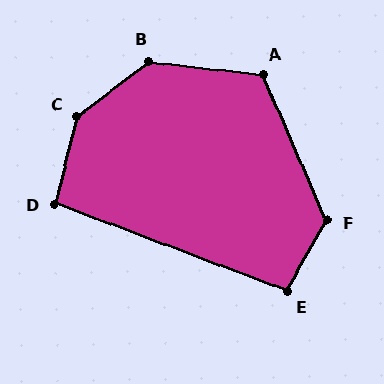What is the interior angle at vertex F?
Approximately 127 degrees (obtuse).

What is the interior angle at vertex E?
Approximately 98 degrees (obtuse).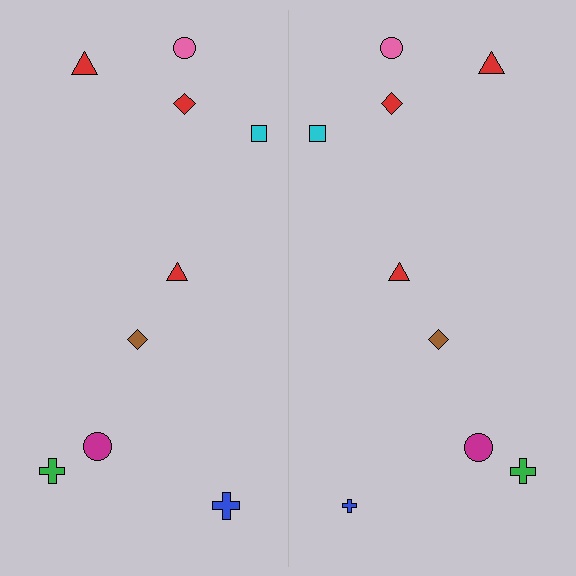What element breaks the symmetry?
The blue cross on the right side has a different size than its mirror counterpart.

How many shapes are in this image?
There are 18 shapes in this image.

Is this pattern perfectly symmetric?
No, the pattern is not perfectly symmetric. The blue cross on the right side has a different size than its mirror counterpart.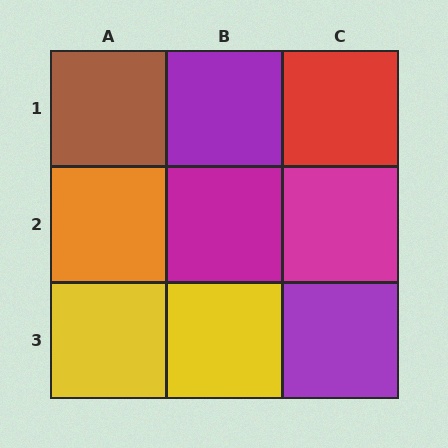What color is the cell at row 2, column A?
Orange.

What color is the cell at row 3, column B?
Yellow.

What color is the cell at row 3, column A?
Yellow.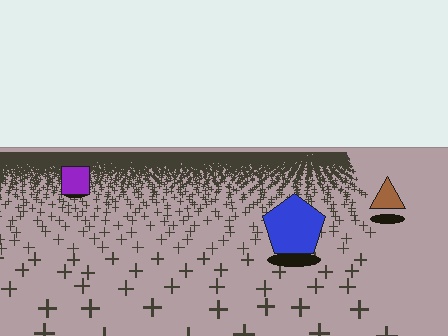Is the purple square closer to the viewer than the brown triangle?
No. The brown triangle is closer — you can tell from the texture gradient: the ground texture is coarser near it.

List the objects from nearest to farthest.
From nearest to farthest: the blue pentagon, the brown triangle, the purple square.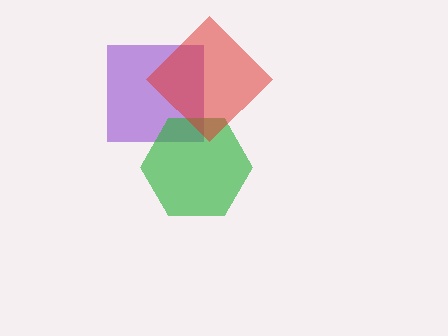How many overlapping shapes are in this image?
There are 3 overlapping shapes in the image.